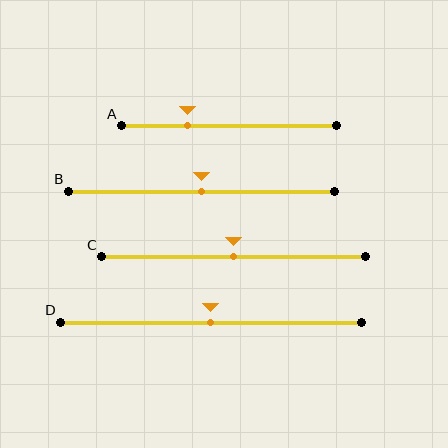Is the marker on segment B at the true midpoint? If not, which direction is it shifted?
Yes, the marker on segment B is at the true midpoint.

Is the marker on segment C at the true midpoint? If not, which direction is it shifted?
Yes, the marker on segment C is at the true midpoint.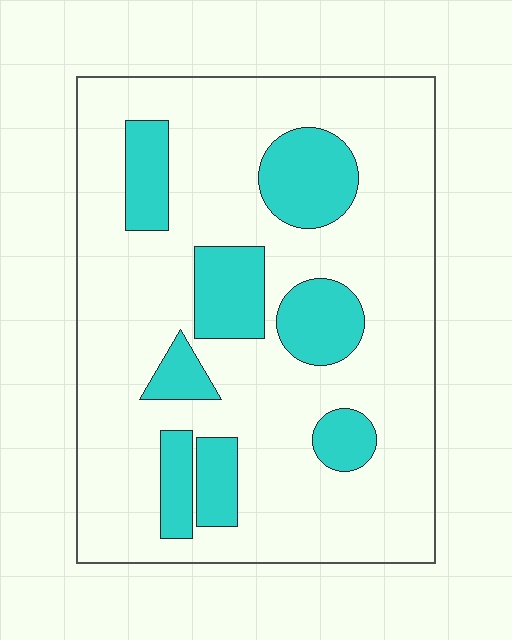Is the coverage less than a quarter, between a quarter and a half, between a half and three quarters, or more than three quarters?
Less than a quarter.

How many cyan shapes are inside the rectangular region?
8.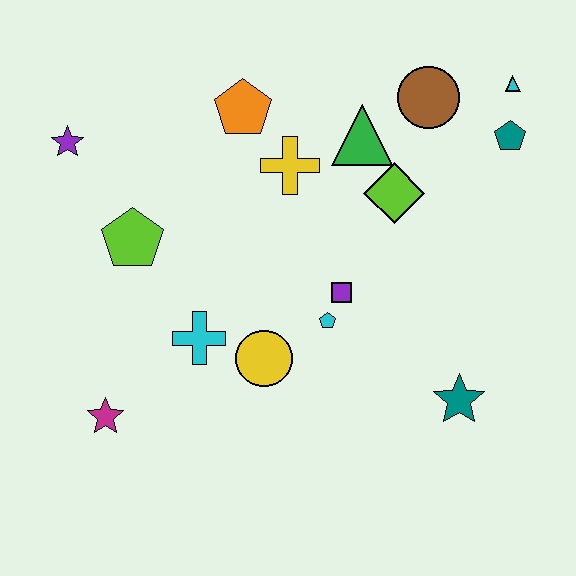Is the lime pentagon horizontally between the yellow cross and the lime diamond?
No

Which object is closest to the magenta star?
The cyan cross is closest to the magenta star.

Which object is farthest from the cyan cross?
The cyan triangle is farthest from the cyan cross.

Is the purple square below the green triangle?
Yes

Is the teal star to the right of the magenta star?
Yes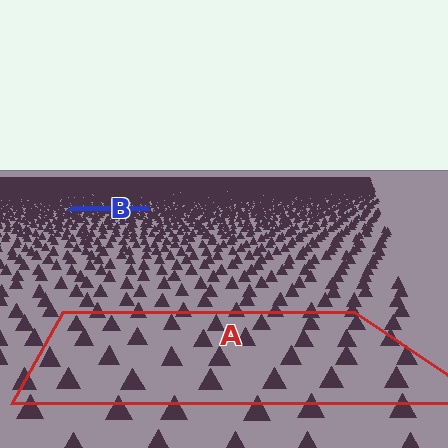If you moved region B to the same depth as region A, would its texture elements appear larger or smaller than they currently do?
They would appear larger. At a closer depth, the same texture elements are projected at a bigger on-screen size.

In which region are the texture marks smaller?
The texture marks are smaller in region B, because it is farther away.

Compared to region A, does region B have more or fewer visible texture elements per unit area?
Region B has more texture elements per unit area — they are packed more densely because it is farther away.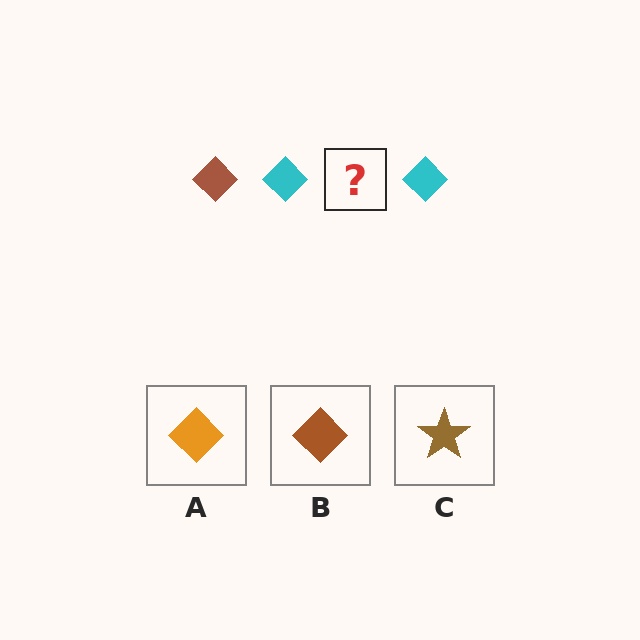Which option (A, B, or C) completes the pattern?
B.